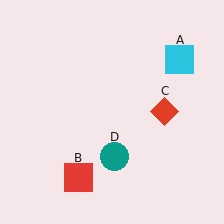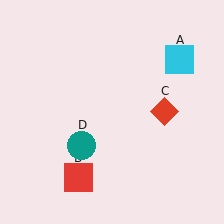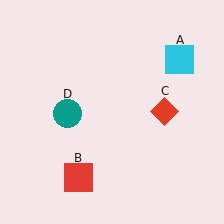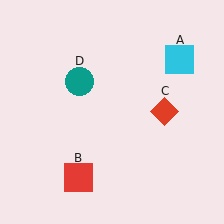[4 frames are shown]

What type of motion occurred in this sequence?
The teal circle (object D) rotated clockwise around the center of the scene.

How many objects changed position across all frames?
1 object changed position: teal circle (object D).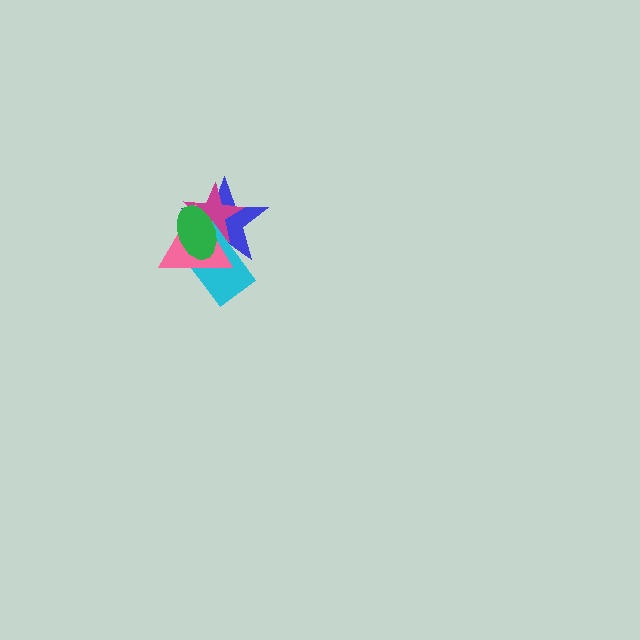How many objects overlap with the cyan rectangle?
4 objects overlap with the cyan rectangle.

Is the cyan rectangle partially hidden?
Yes, it is partially covered by another shape.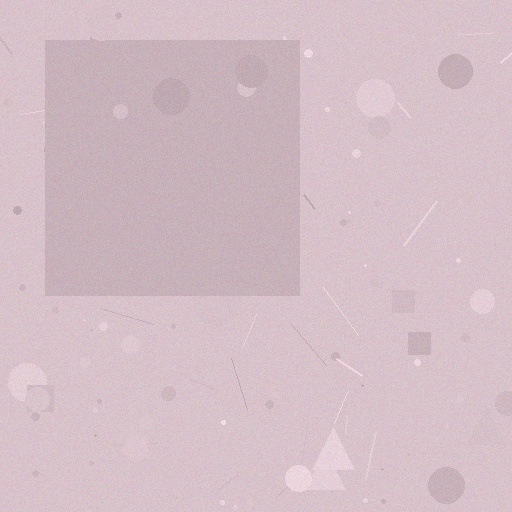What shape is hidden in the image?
A square is hidden in the image.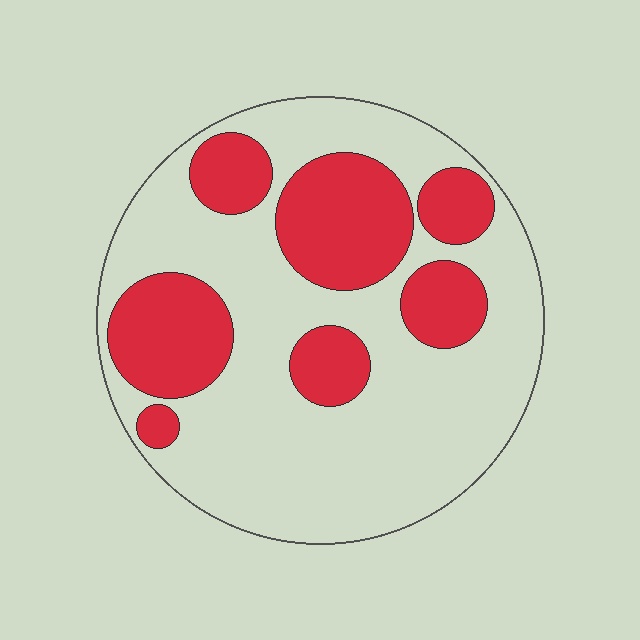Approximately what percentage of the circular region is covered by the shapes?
Approximately 30%.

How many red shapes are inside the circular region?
7.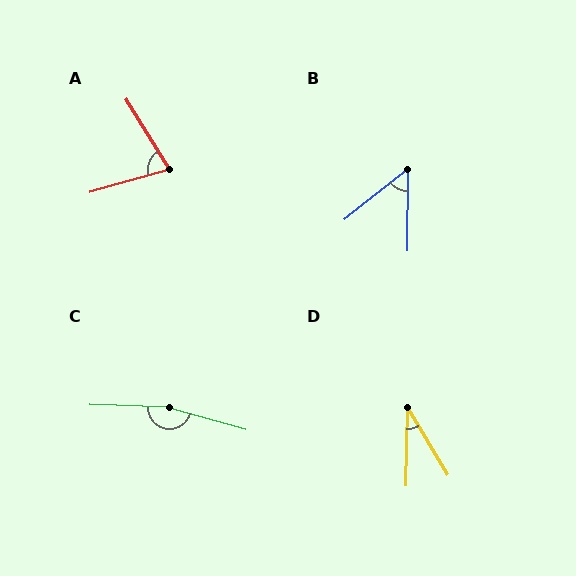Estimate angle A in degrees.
Approximately 74 degrees.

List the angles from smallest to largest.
D (32°), B (51°), A (74°), C (166°).